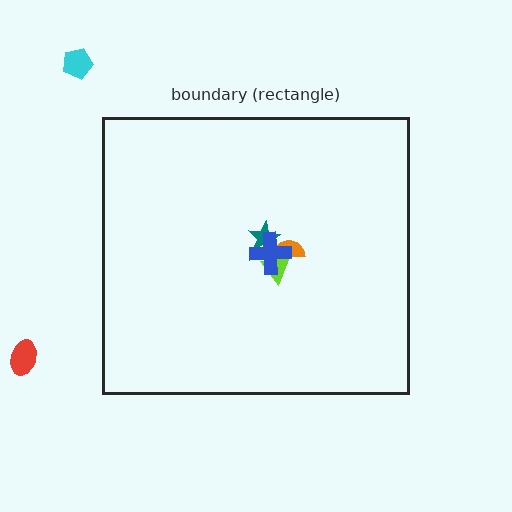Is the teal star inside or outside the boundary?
Inside.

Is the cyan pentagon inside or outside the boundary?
Outside.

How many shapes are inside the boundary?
4 inside, 2 outside.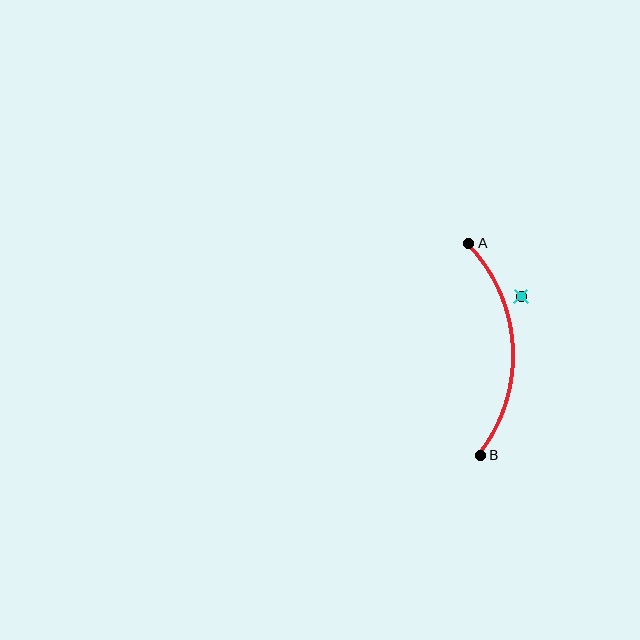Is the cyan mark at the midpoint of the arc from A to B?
No — the cyan mark does not lie on the arc at all. It sits slightly outside the curve.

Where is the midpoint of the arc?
The arc midpoint is the point on the curve farthest from the straight line joining A and B. It sits to the right of that line.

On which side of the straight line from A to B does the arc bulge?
The arc bulges to the right of the straight line connecting A and B.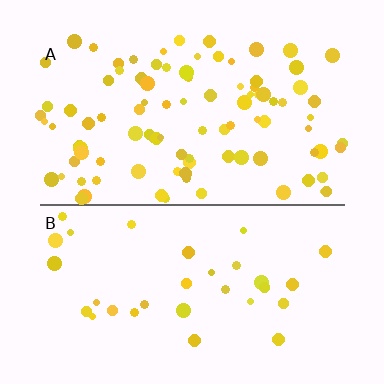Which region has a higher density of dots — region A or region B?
A (the top).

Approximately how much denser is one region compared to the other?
Approximately 3.0× — region A over region B.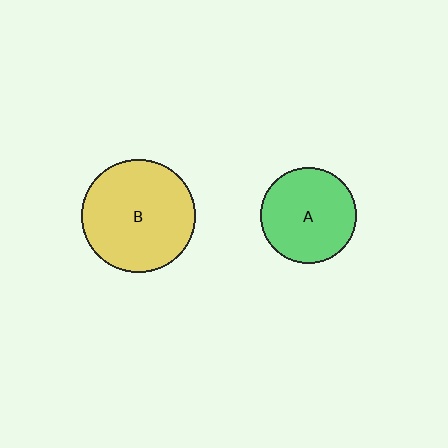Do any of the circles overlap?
No, none of the circles overlap.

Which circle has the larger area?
Circle B (yellow).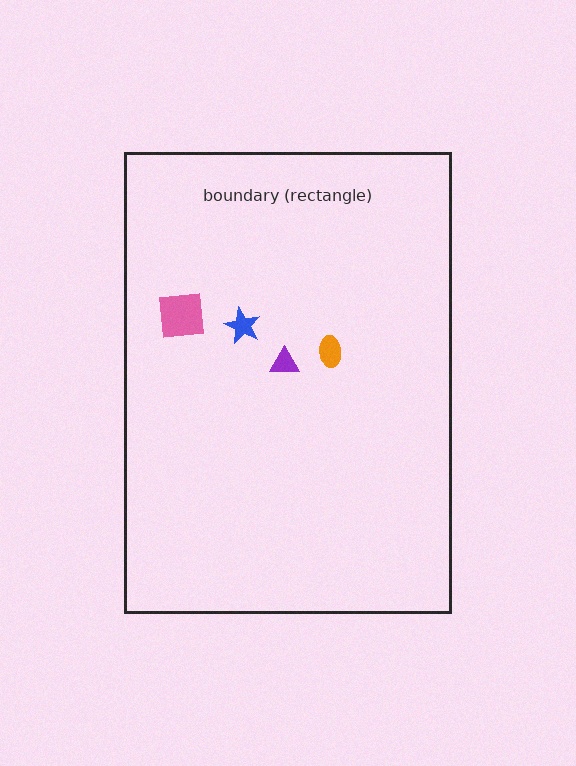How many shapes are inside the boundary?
4 inside, 0 outside.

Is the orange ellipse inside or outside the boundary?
Inside.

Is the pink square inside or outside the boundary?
Inside.